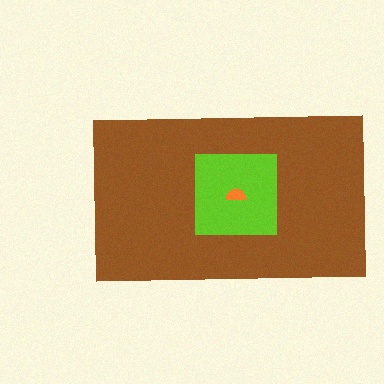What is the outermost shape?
The brown rectangle.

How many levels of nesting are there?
3.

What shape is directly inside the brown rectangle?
The lime square.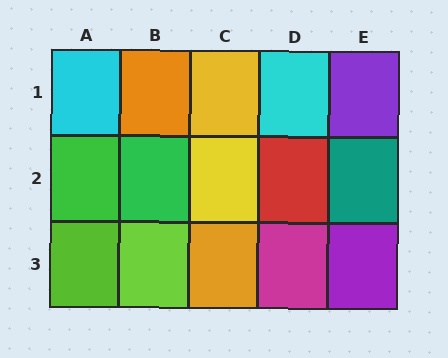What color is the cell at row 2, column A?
Green.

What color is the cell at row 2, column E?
Teal.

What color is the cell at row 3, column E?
Purple.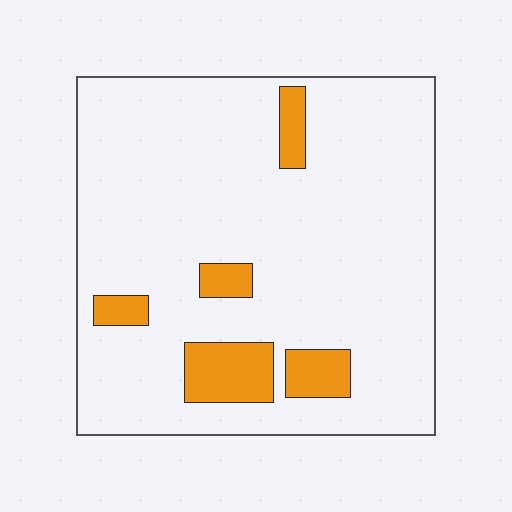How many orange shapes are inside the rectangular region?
5.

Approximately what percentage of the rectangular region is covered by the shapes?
Approximately 10%.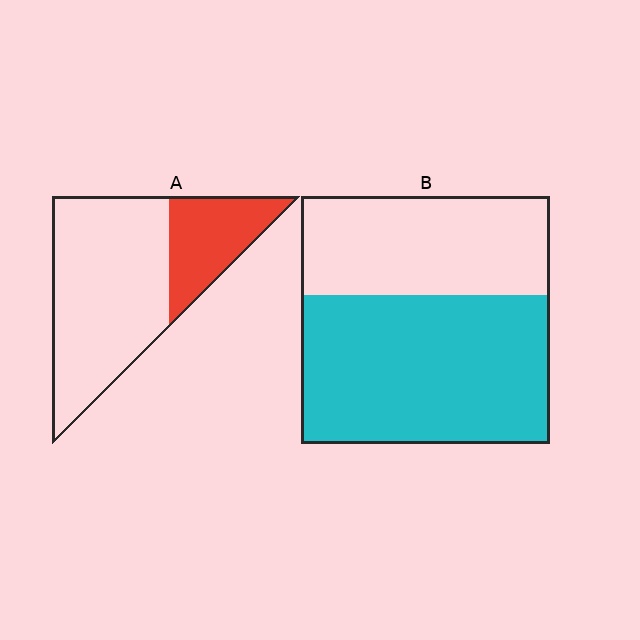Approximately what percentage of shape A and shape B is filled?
A is approximately 30% and B is approximately 60%.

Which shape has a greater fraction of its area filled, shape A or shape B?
Shape B.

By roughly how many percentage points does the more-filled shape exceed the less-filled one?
By roughly 30 percentage points (B over A).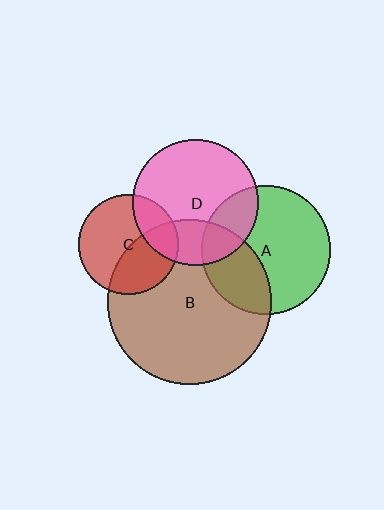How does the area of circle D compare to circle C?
Approximately 1.6 times.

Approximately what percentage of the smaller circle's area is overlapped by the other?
Approximately 25%.